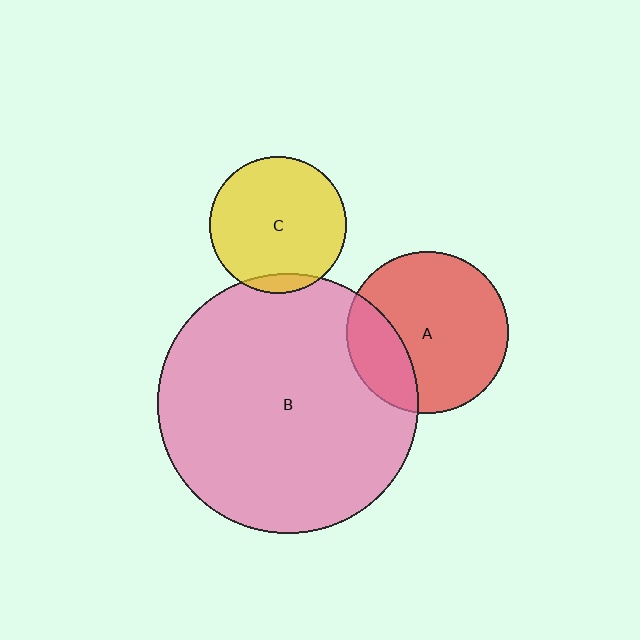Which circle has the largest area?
Circle B (pink).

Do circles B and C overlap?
Yes.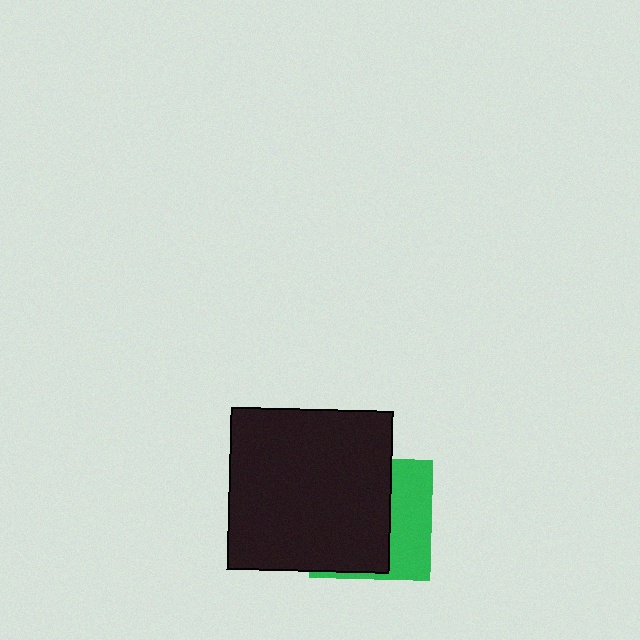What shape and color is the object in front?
The object in front is a black square.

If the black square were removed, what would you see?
You would see the complete green square.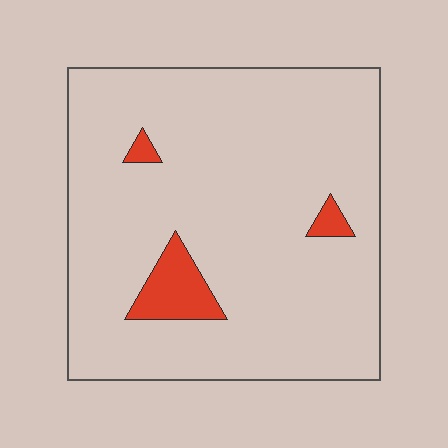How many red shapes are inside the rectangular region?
3.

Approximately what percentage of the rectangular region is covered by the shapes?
Approximately 5%.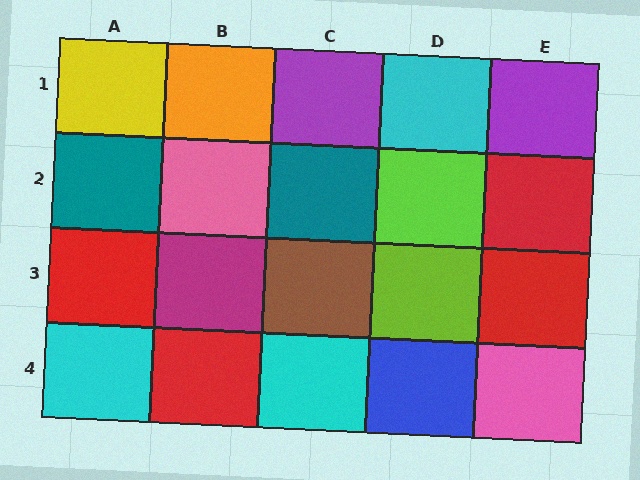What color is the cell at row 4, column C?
Cyan.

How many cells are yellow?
1 cell is yellow.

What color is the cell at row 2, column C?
Teal.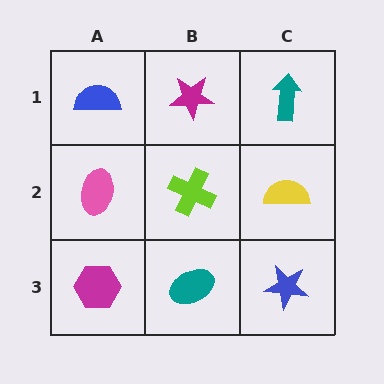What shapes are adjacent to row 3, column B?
A lime cross (row 2, column B), a magenta hexagon (row 3, column A), a blue star (row 3, column C).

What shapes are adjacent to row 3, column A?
A pink ellipse (row 2, column A), a teal ellipse (row 3, column B).